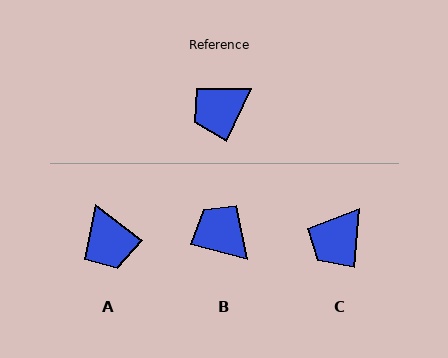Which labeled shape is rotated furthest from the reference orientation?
B, about 79 degrees away.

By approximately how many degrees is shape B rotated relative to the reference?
Approximately 79 degrees clockwise.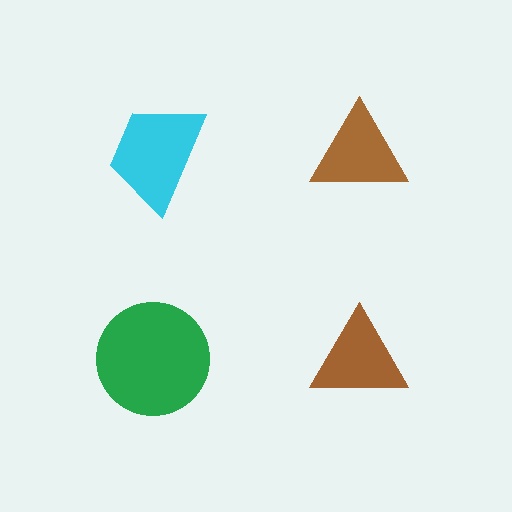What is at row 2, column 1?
A green circle.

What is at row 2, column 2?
A brown triangle.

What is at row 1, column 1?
A cyan trapezoid.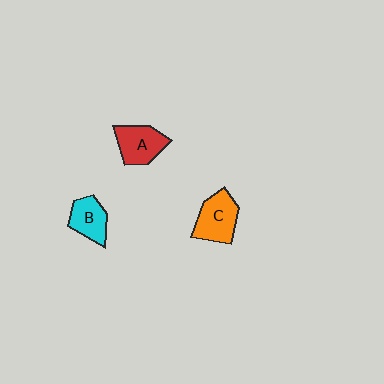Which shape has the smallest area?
Shape B (cyan).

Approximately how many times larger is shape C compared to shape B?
Approximately 1.3 times.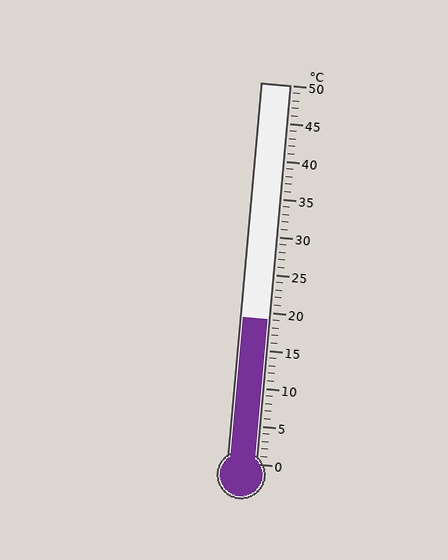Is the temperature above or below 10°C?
The temperature is above 10°C.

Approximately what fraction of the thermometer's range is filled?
The thermometer is filled to approximately 40% of its range.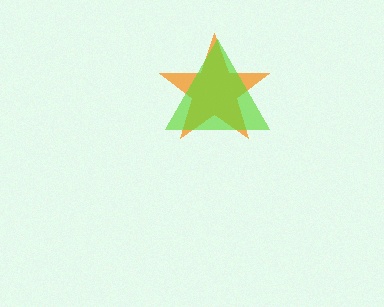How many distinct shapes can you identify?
There are 2 distinct shapes: an orange star, a lime triangle.